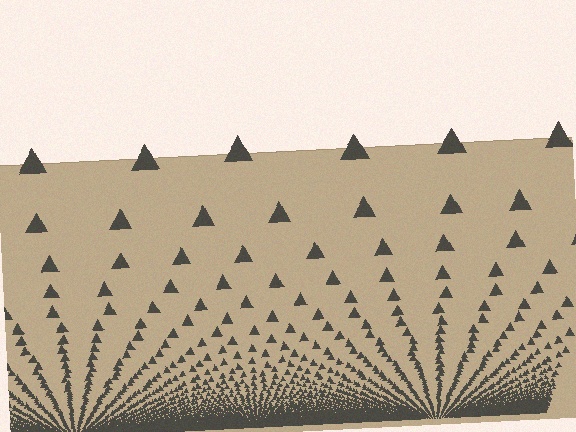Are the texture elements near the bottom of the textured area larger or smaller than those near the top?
Smaller. The gradient is inverted — elements near the bottom are smaller and denser.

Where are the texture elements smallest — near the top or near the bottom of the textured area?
Near the bottom.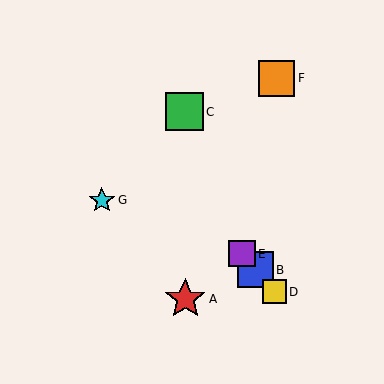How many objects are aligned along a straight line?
3 objects (B, D, E) are aligned along a straight line.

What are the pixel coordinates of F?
Object F is at (277, 78).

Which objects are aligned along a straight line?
Objects B, D, E are aligned along a straight line.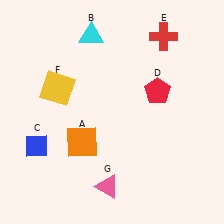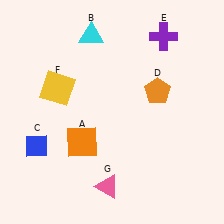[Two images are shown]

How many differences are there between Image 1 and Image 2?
There are 2 differences between the two images.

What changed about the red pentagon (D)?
In Image 1, D is red. In Image 2, it changed to orange.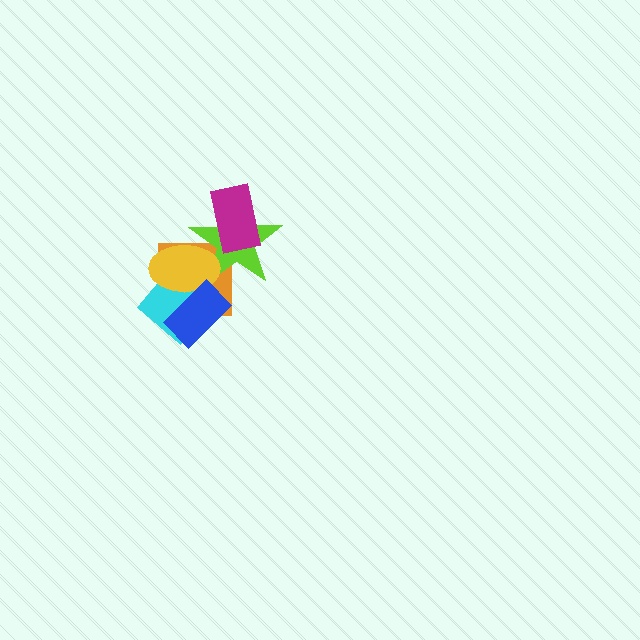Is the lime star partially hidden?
Yes, it is partially covered by another shape.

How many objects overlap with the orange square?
4 objects overlap with the orange square.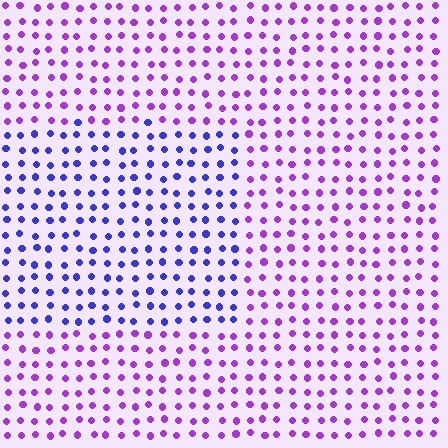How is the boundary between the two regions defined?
The boundary is defined purely by a slight shift in hue (about 43 degrees). Spacing, size, and orientation are identical on both sides.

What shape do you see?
I see a rectangle.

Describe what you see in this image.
The image is filled with small purple elements in a uniform arrangement. A rectangle-shaped region is visible where the elements are tinted to a slightly different hue, forming a subtle color boundary.